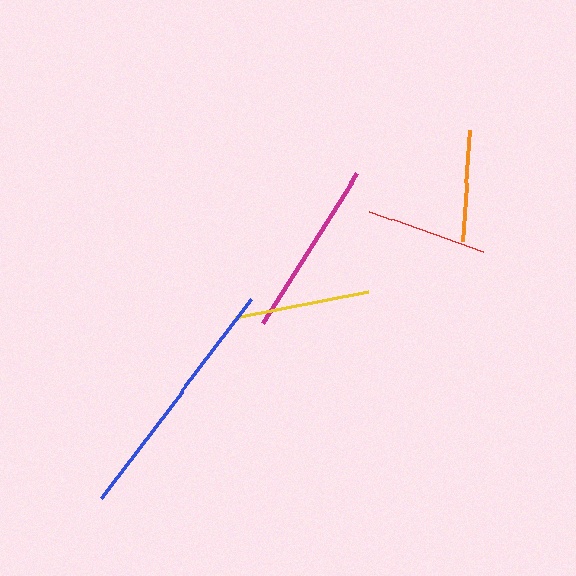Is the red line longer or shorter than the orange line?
The red line is longer than the orange line.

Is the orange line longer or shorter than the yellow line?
The yellow line is longer than the orange line.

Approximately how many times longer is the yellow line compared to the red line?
The yellow line is approximately 1.1 times the length of the red line.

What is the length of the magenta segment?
The magenta segment is approximately 178 pixels long.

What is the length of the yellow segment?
The yellow segment is approximately 135 pixels long.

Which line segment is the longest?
The blue line is the longest at approximately 248 pixels.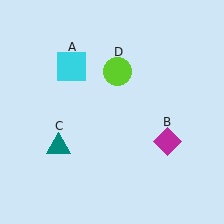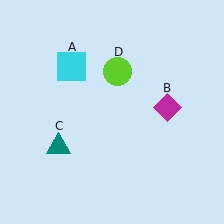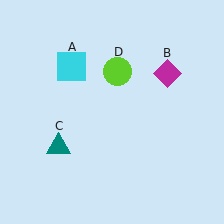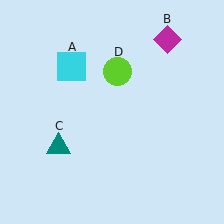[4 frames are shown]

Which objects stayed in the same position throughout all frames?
Cyan square (object A) and teal triangle (object C) and lime circle (object D) remained stationary.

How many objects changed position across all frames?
1 object changed position: magenta diamond (object B).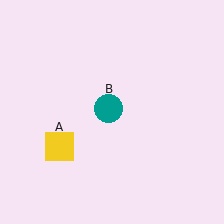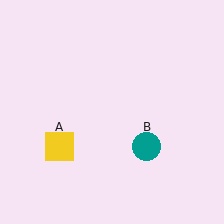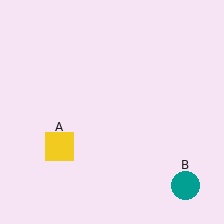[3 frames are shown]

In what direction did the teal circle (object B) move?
The teal circle (object B) moved down and to the right.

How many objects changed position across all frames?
1 object changed position: teal circle (object B).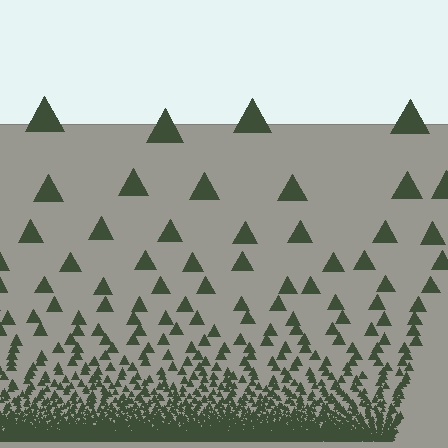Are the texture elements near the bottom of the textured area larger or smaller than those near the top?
Smaller. The gradient is inverted — elements near the bottom are smaller and denser.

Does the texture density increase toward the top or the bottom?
Density increases toward the bottom.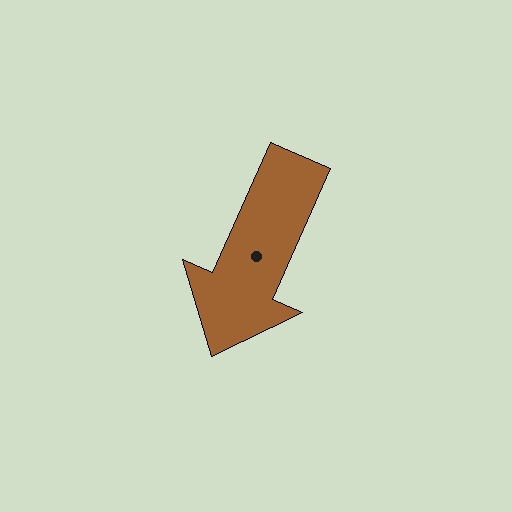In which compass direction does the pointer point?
Southwest.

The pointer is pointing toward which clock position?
Roughly 7 o'clock.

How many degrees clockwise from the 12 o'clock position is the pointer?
Approximately 204 degrees.